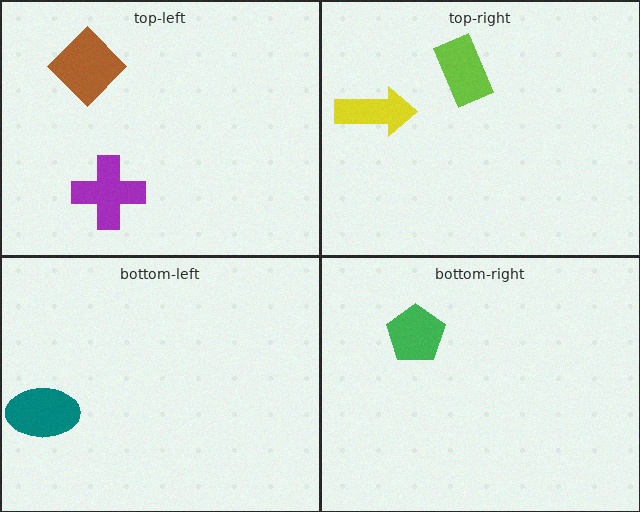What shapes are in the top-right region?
The lime rectangle, the yellow arrow.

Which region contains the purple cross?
The top-left region.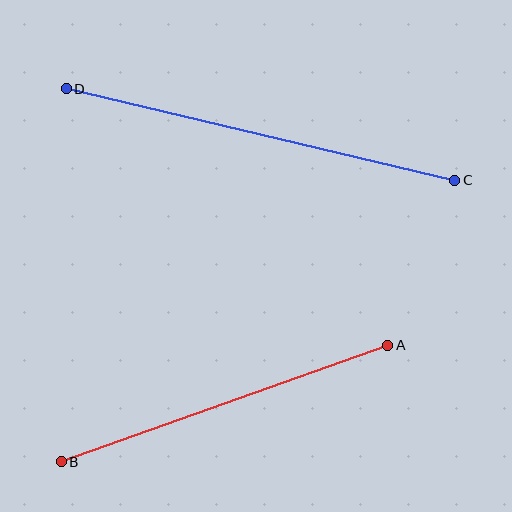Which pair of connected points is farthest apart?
Points C and D are farthest apart.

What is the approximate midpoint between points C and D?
The midpoint is at approximately (260, 135) pixels.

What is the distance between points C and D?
The distance is approximately 399 pixels.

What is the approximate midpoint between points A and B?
The midpoint is at approximately (224, 403) pixels.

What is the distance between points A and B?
The distance is approximately 347 pixels.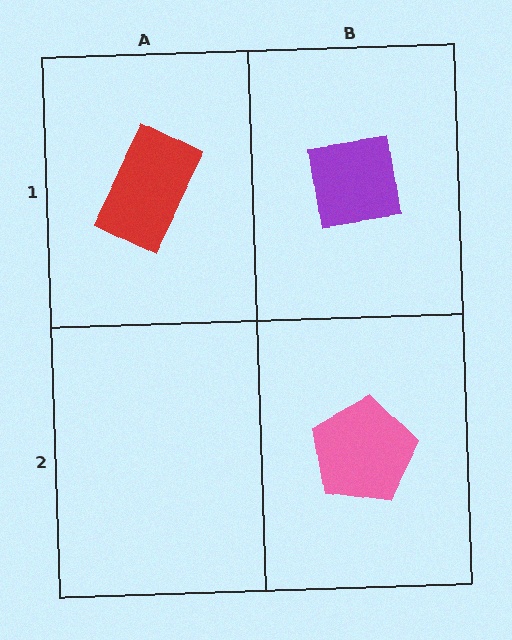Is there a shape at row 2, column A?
No, that cell is empty.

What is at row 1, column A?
A red rectangle.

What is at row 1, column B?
A purple square.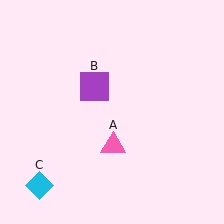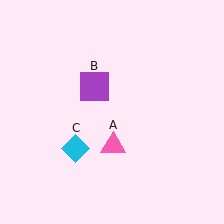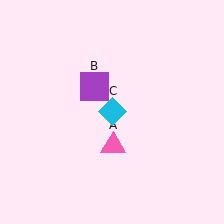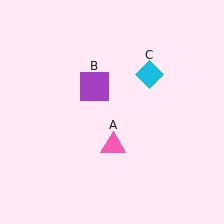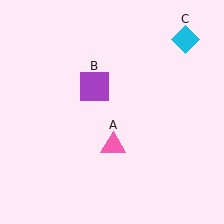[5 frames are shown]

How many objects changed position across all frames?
1 object changed position: cyan diamond (object C).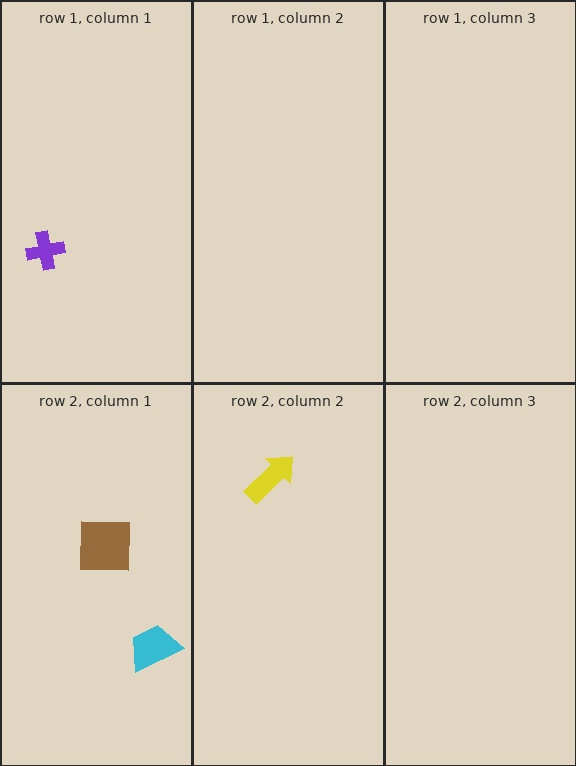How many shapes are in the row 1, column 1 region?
1.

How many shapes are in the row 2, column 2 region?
1.